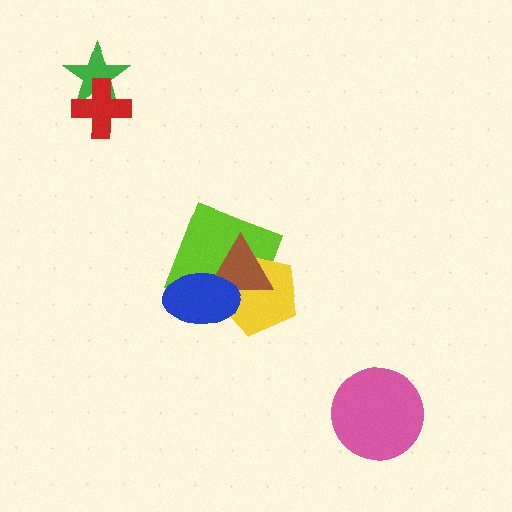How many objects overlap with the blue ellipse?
3 objects overlap with the blue ellipse.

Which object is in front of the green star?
The red cross is in front of the green star.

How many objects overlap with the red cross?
1 object overlaps with the red cross.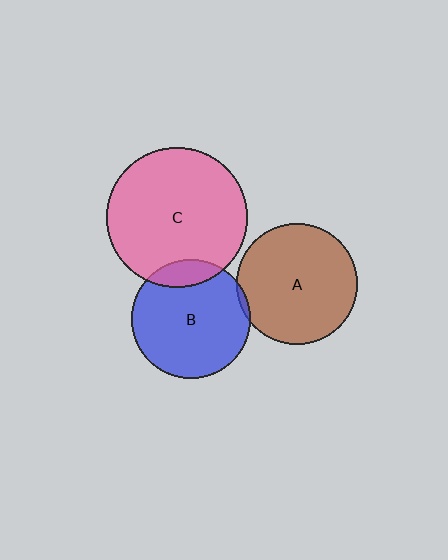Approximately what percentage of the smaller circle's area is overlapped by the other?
Approximately 15%.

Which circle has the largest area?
Circle C (pink).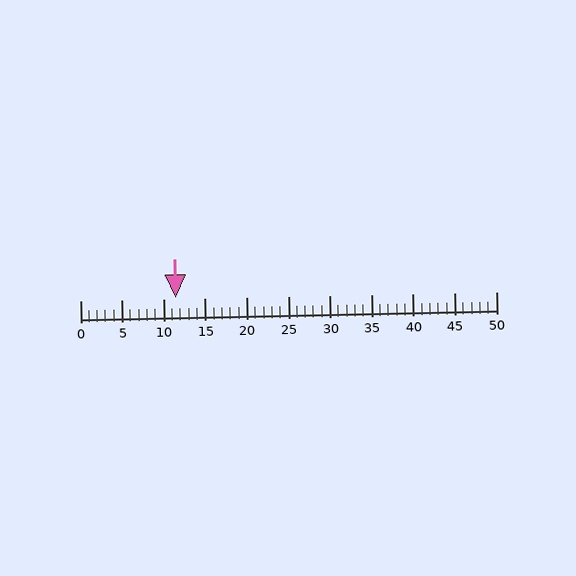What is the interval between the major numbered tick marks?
The major tick marks are spaced 5 units apart.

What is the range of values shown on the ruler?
The ruler shows values from 0 to 50.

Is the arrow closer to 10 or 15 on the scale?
The arrow is closer to 10.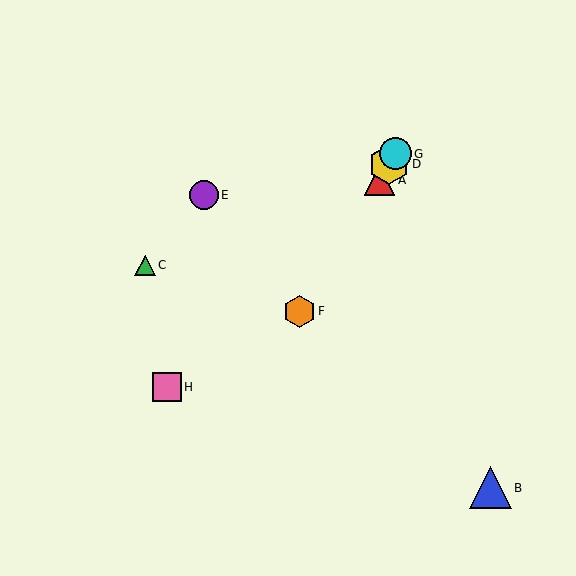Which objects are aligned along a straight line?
Objects A, D, F, G are aligned along a straight line.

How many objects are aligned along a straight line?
4 objects (A, D, F, G) are aligned along a straight line.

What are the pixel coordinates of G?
Object G is at (395, 154).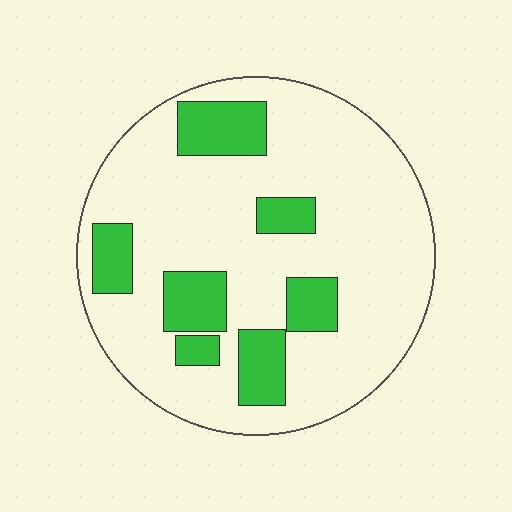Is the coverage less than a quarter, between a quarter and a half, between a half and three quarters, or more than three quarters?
Less than a quarter.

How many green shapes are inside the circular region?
7.